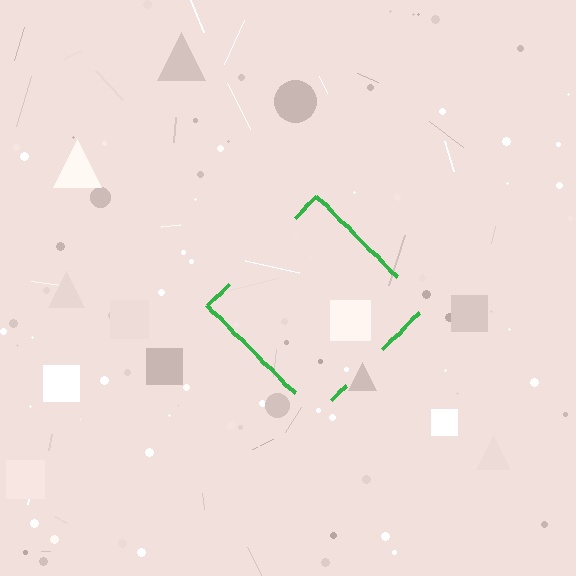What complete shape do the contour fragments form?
The contour fragments form a diamond.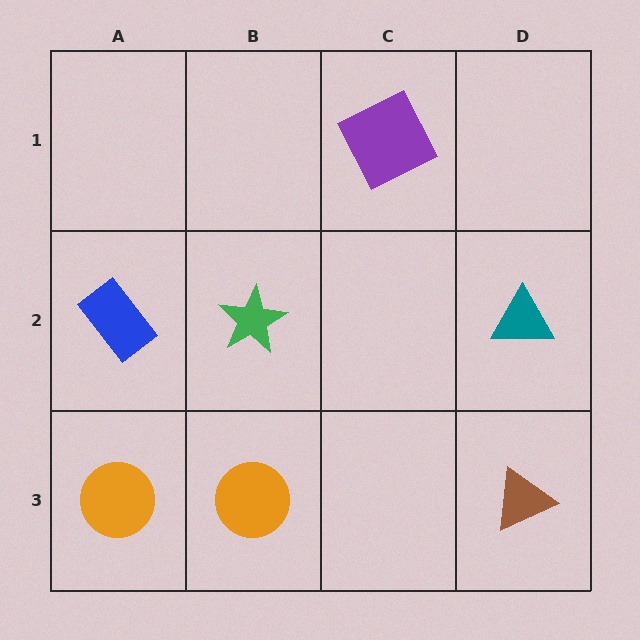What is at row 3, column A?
An orange circle.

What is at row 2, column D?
A teal triangle.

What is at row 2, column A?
A blue rectangle.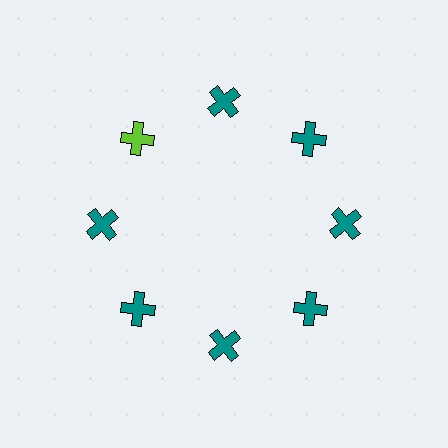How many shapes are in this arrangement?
There are 8 shapes arranged in a ring pattern.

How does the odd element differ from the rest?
It has a different color: lime instead of teal.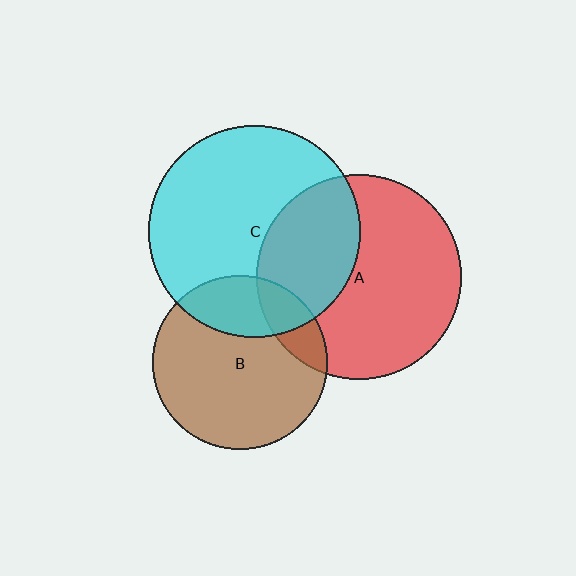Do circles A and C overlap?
Yes.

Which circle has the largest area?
Circle C (cyan).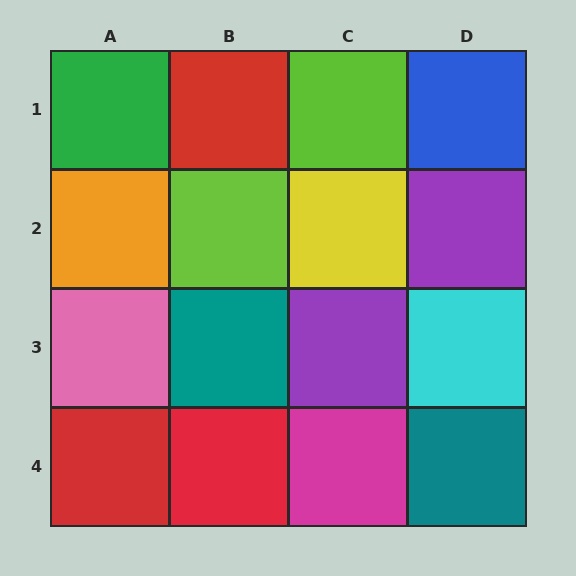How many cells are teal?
2 cells are teal.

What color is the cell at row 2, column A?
Orange.